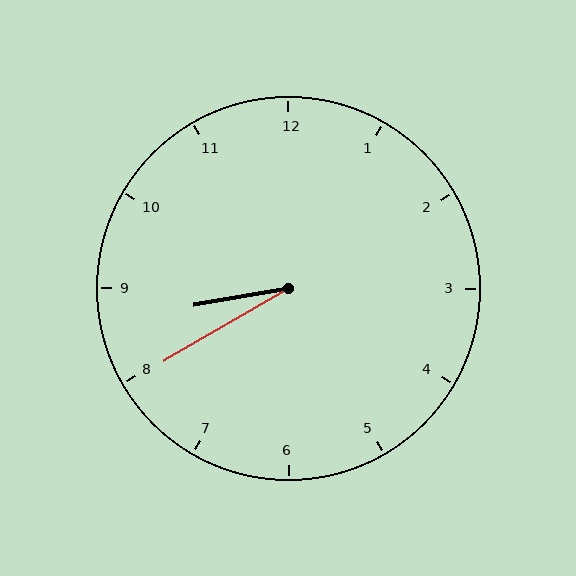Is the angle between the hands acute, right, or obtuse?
It is acute.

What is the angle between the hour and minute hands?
Approximately 20 degrees.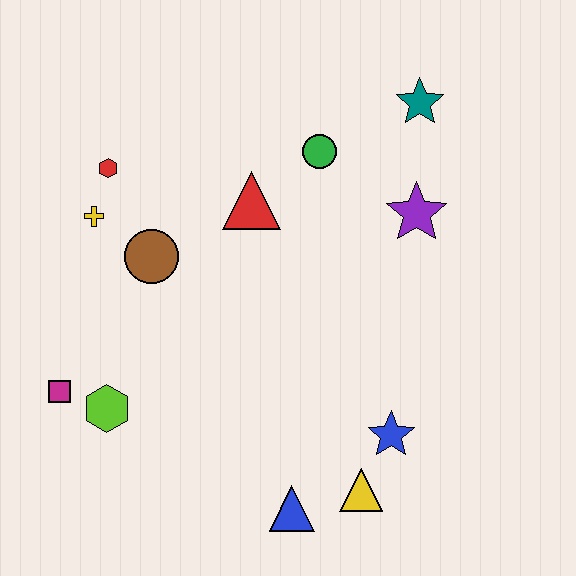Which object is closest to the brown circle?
The yellow cross is closest to the brown circle.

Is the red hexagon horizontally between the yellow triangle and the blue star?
No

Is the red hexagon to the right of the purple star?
No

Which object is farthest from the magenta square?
The teal star is farthest from the magenta square.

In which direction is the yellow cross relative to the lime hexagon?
The yellow cross is above the lime hexagon.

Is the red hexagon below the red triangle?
No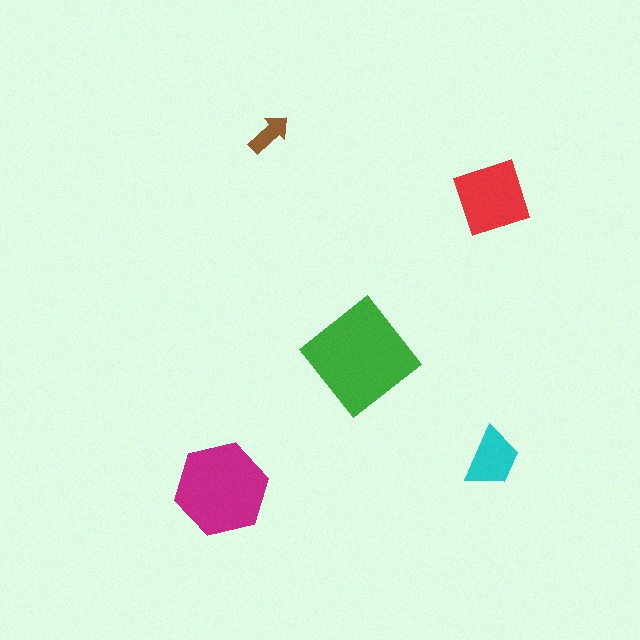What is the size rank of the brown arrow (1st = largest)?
5th.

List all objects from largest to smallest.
The green diamond, the magenta hexagon, the red square, the cyan trapezoid, the brown arrow.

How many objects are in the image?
There are 5 objects in the image.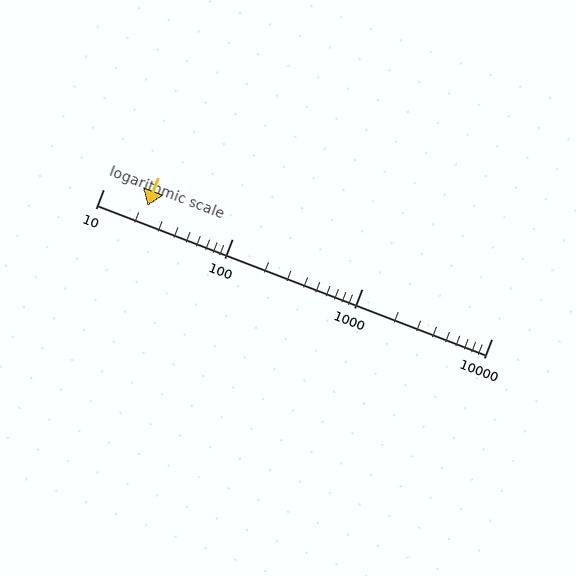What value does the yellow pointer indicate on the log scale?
The pointer indicates approximately 22.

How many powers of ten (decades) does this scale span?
The scale spans 3 decades, from 10 to 10000.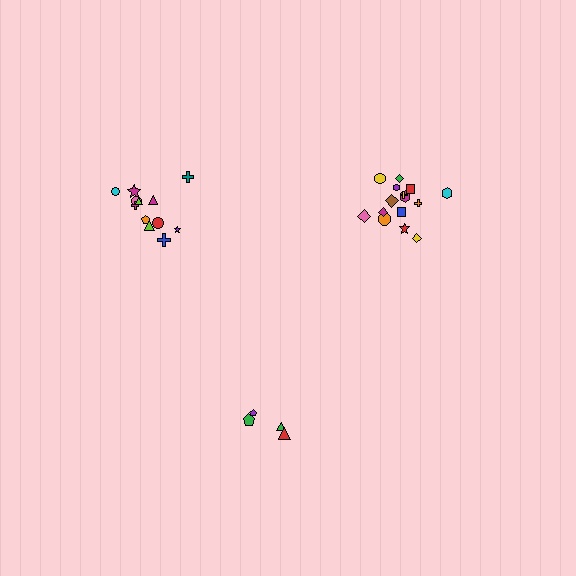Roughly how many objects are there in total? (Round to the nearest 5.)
Roughly 30 objects in total.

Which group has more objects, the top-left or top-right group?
The top-right group.